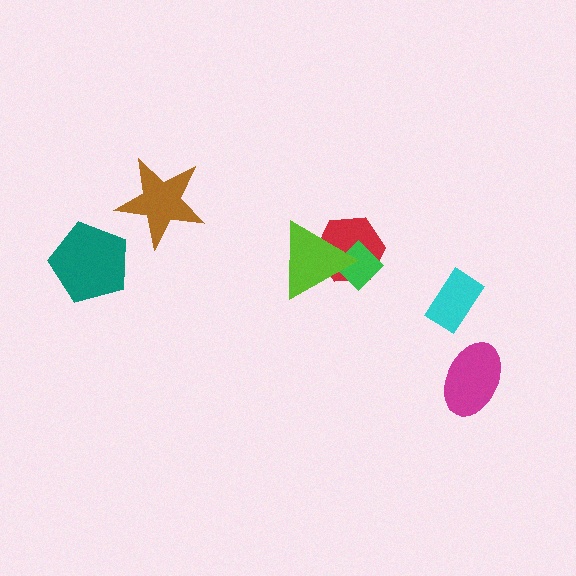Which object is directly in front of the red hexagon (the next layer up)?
The green diamond is directly in front of the red hexagon.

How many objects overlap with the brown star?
0 objects overlap with the brown star.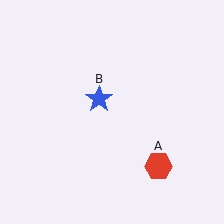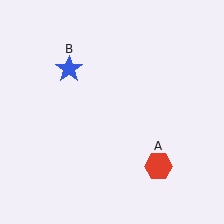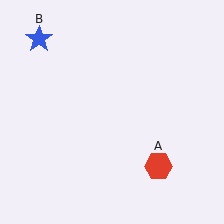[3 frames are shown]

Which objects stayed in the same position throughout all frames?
Red hexagon (object A) remained stationary.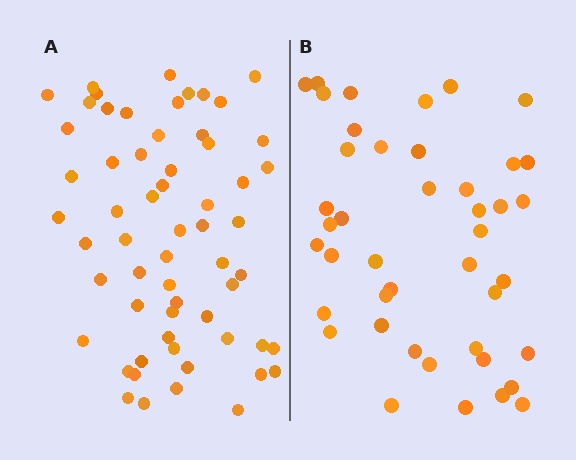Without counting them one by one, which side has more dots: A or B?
Region A (the left region) has more dots.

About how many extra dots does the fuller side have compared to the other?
Region A has approximately 15 more dots than region B.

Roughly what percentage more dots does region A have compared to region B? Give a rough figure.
About 40% more.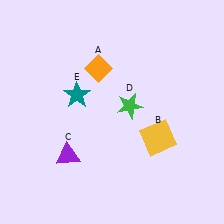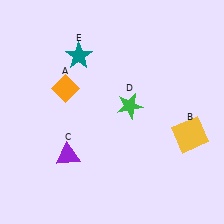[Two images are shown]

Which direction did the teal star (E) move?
The teal star (E) moved up.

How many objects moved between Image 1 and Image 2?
3 objects moved between the two images.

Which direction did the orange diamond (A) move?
The orange diamond (A) moved left.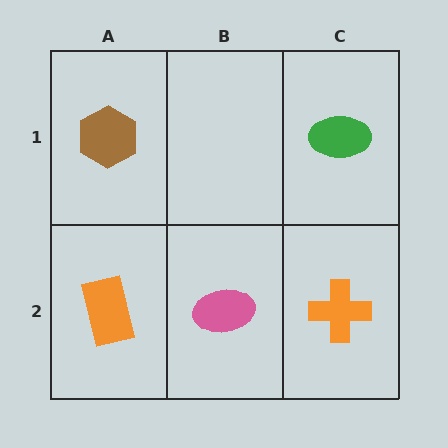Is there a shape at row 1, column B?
No, that cell is empty.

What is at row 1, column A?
A brown hexagon.